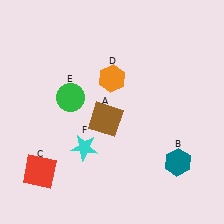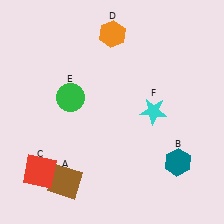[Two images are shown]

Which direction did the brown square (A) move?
The brown square (A) moved down.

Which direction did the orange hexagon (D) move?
The orange hexagon (D) moved up.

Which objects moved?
The objects that moved are: the brown square (A), the orange hexagon (D), the cyan star (F).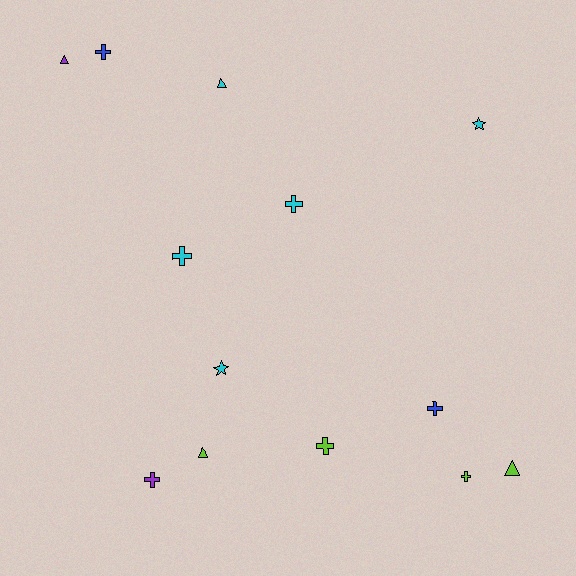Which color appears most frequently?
Cyan, with 5 objects.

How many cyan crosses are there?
There are 2 cyan crosses.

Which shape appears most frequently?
Cross, with 7 objects.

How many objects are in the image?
There are 13 objects.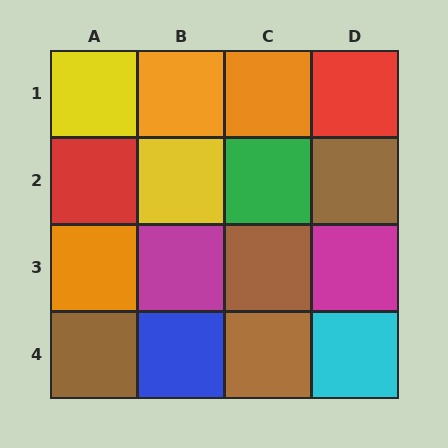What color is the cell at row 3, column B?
Magenta.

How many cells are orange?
3 cells are orange.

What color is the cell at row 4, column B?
Blue.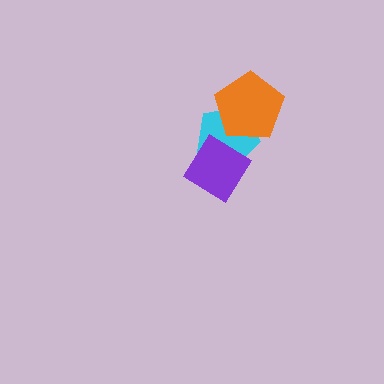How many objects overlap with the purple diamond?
1 object overlaps with the purple diamond.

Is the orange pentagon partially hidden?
No, no other shape covers it.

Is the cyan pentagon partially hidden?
Yes, it is partially covered by another shape.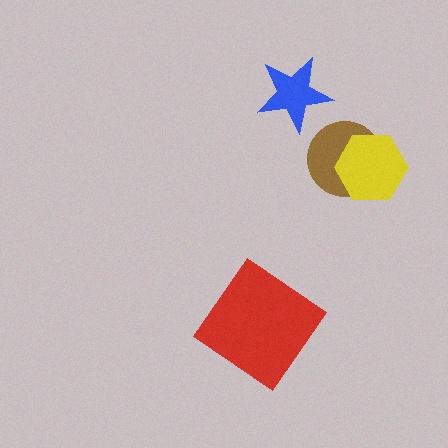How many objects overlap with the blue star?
0 objects overlap with the blue star.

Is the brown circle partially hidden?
Yes, it is partially covered by another shape.